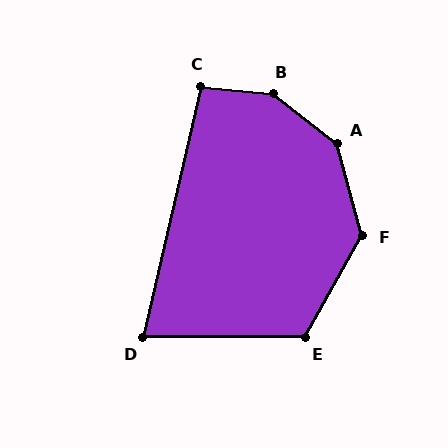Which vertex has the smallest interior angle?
D, at approximately 77 degrees.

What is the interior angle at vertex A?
Approximately 143 degrees (obtuse).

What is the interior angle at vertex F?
Approximately 135 degrees (obtuse).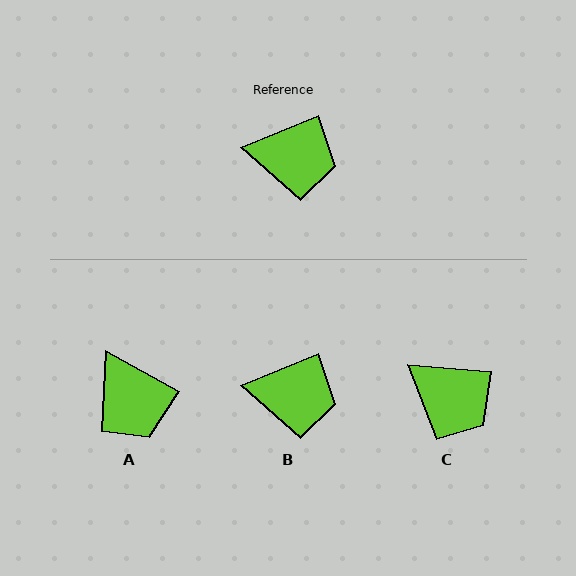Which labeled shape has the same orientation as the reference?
B.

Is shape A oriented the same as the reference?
No, it is off by about 52 degrees.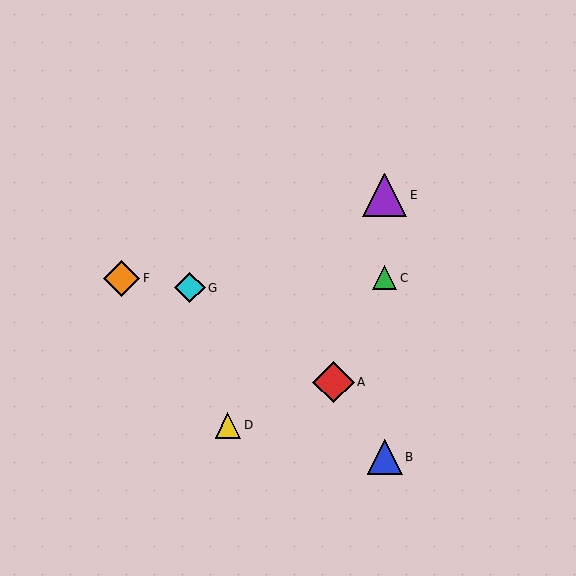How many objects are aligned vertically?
3 objects (B, C, E) are aligned vertically.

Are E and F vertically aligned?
No, E is at x≈385 and F is at x≈122.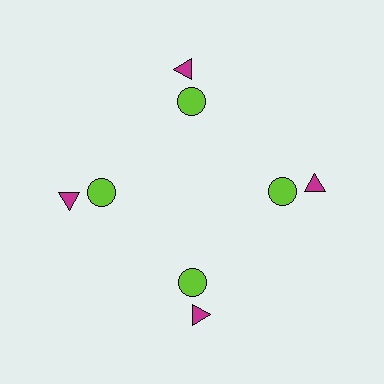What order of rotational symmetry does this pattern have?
This pattern has 4-fold rotational symmetry.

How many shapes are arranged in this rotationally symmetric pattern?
There are 8 shapes, arranged in 4 groups of 2.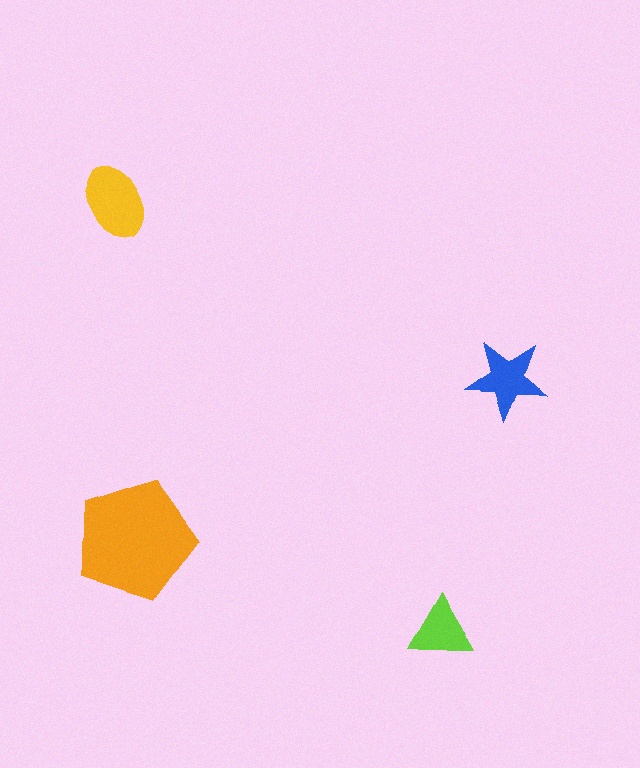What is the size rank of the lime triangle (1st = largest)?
4th.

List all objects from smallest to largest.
The lime triangle, the blue star, the yellow ellipse, the orange pentagon.